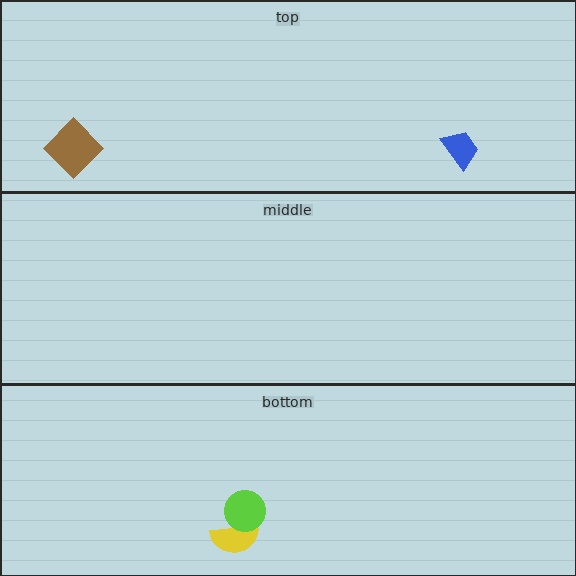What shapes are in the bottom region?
The yellow semicircle, the lime circle.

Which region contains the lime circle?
The bottom region.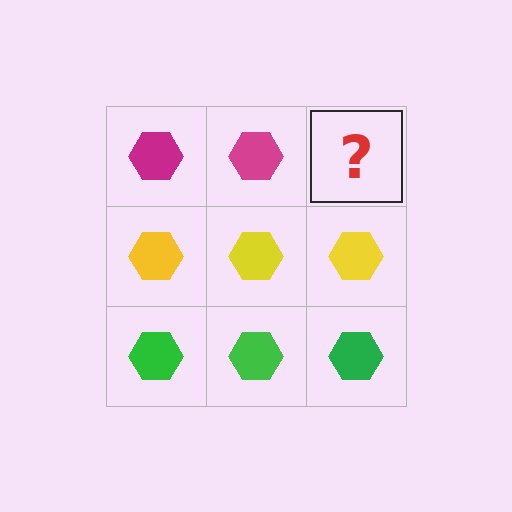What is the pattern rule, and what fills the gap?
The rule is that each row has a consistent color. The gap should be filled with a magenta hexagon.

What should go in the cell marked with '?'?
The missing cell should contain a magenta hexagon.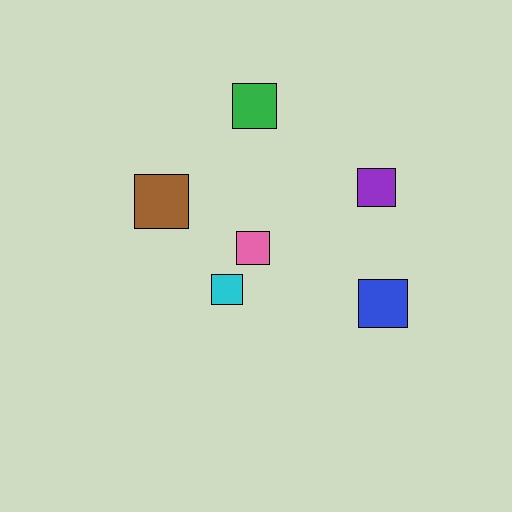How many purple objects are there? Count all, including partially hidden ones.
There is 1 purple object.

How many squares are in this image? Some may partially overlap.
There are 6 squares.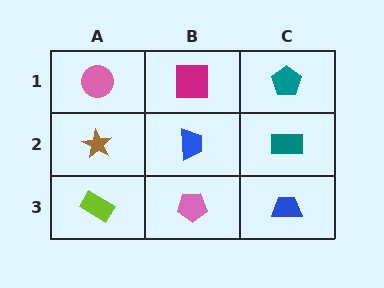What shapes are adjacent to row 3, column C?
A teal rectangle (row 2, column C), a pink pentagon (row 3, column B).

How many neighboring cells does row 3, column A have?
2.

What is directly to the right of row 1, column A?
A magenta square.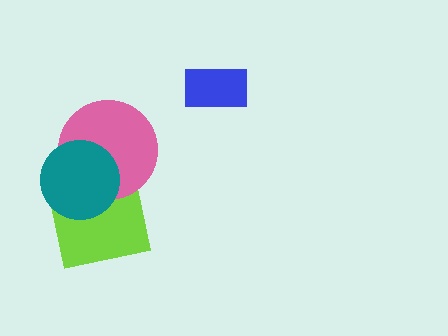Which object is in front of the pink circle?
The teal circle is in front of the pink circle.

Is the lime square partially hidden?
Yes, it is partially covered by another shape.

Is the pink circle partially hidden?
Yes, it is partially covered by another shape.